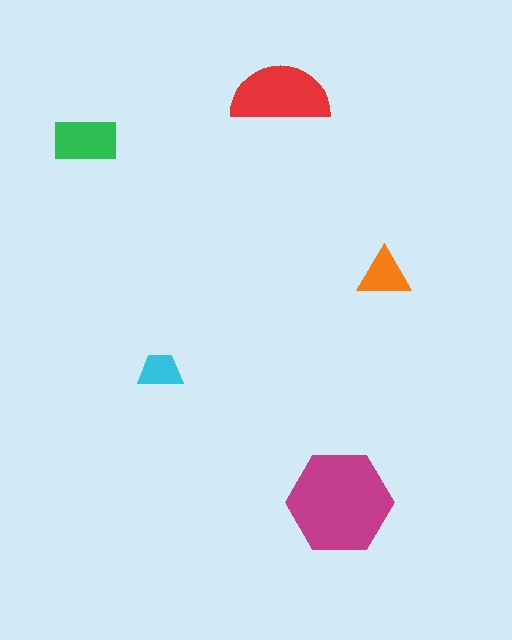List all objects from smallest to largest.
The cyan trapezoid, the orange triangle, the green rectangle, the red semicircle, the magenta hexagon.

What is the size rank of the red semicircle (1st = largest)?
2nd.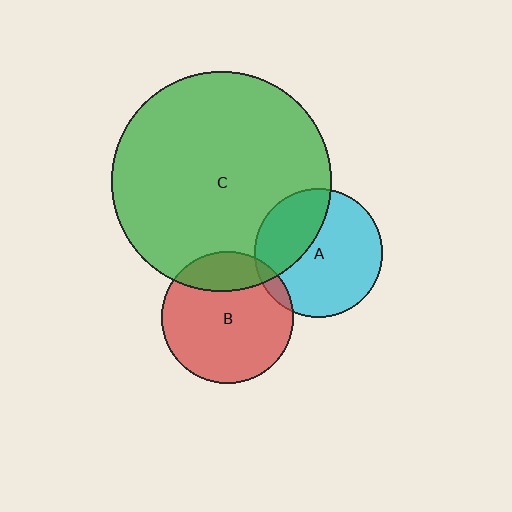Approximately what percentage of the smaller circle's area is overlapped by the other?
Approximately 5%.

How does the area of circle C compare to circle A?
Approximately 2.9 times.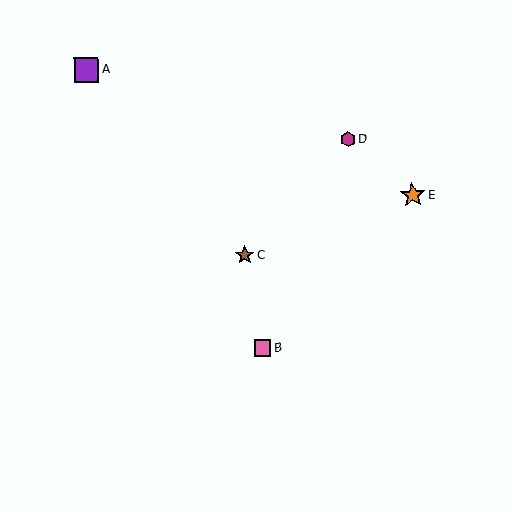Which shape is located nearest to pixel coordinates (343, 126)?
The magenta hexagon (labeled D) at (348, 139) is nearest to that location.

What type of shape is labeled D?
Shape D is a magenta hexagon.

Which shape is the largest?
The orange star (labeled E) is the largest.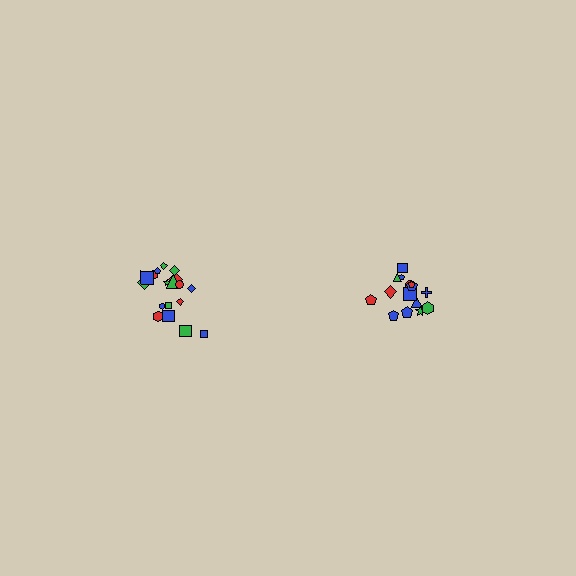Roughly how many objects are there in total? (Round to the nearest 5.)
Roughly 35 objects in total.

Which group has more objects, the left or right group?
The left group.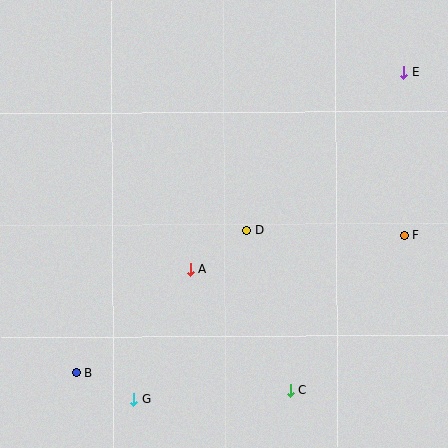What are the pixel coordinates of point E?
Point E is at (404, 72).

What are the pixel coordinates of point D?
Point D is at (247, 230).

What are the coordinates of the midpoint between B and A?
The midpoint between B and A is at (133, 321).